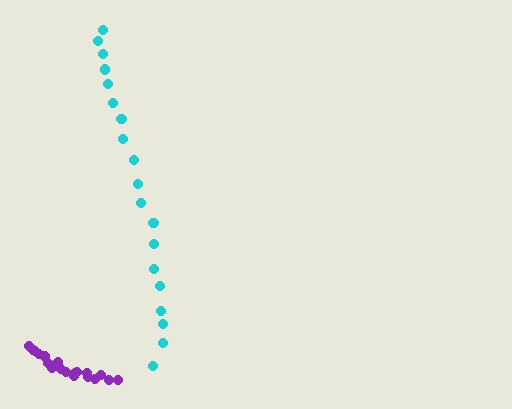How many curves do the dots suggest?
There are 2 distinct paths.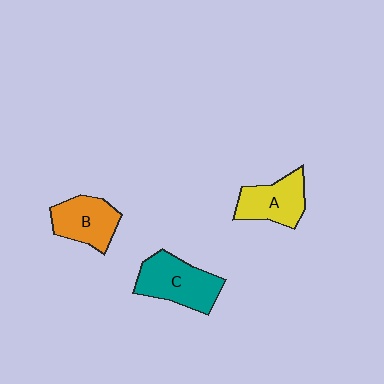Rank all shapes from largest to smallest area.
From largest to smallest: C (teal), A (yellow), B (orange).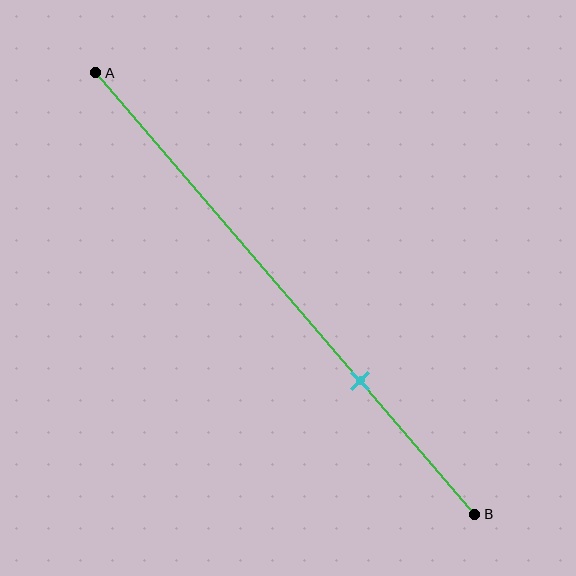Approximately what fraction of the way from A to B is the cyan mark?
The cyan mark is approximately 70% of the way from A to B.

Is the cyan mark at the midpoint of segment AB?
No, the mark is at about 70% from A, not at the 50% midpoint.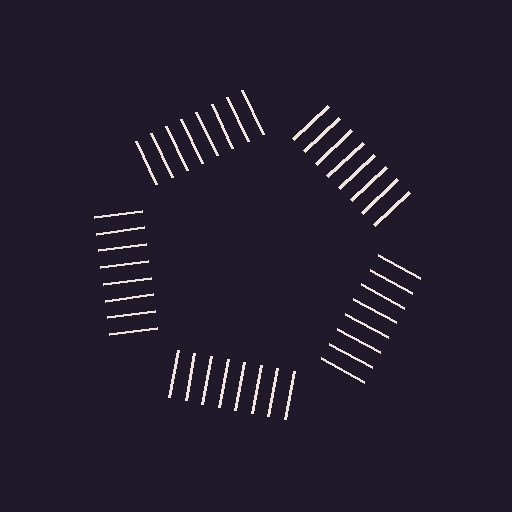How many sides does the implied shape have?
5 sides — the line-ends trace a pentagon.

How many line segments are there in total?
40 — 8 along each of the 5 edges.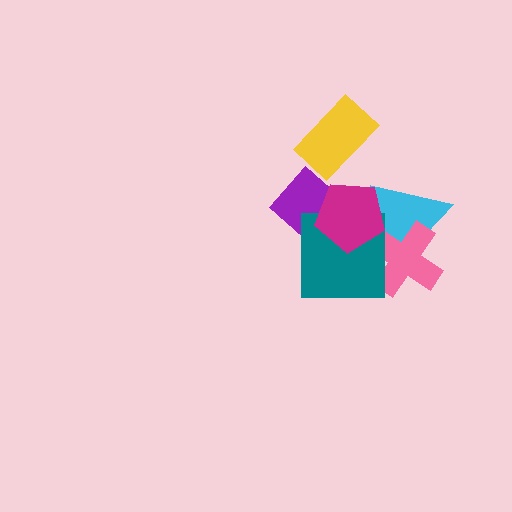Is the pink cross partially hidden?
Yes, it is partially covered by another shape.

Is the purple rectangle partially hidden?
Yes, it is partially covered by another shape.